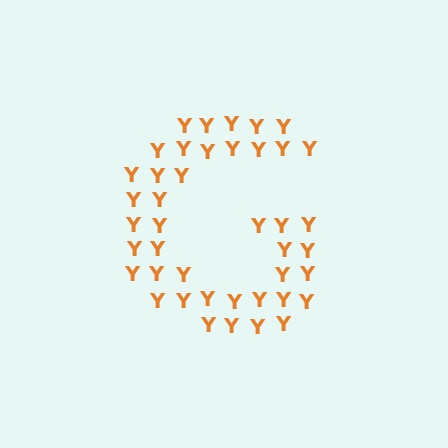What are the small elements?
The small elements are letter Y's.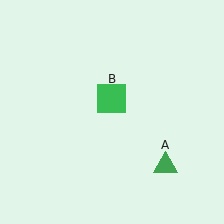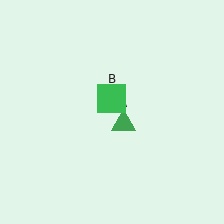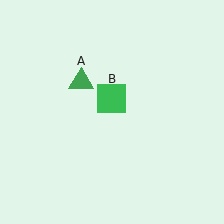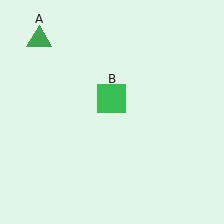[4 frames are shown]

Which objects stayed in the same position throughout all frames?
Green square (object B) remained stationary.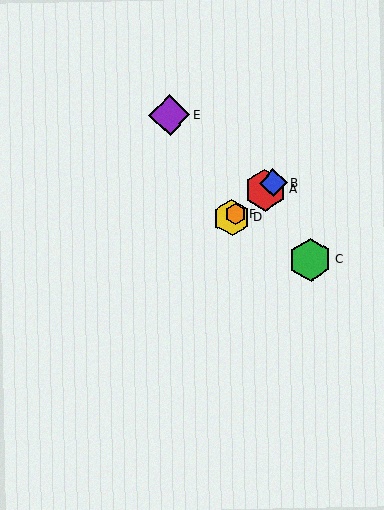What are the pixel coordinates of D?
Object D is at (232, 218).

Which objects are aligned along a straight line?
Objects A, B, D, F are aligned along a straight line.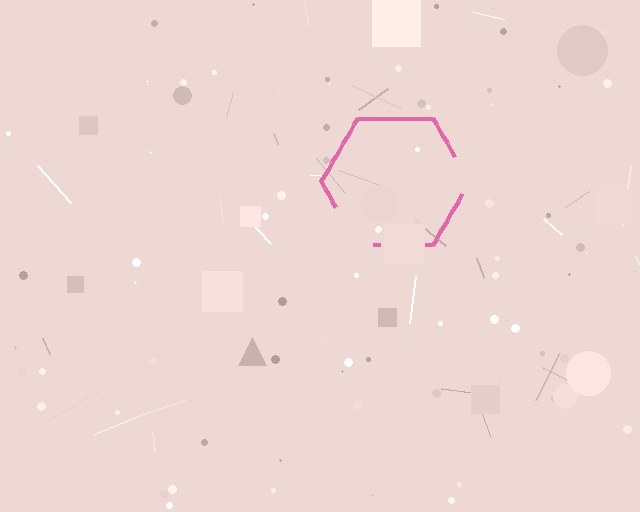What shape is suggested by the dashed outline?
The dashed outline suggests a hexagon.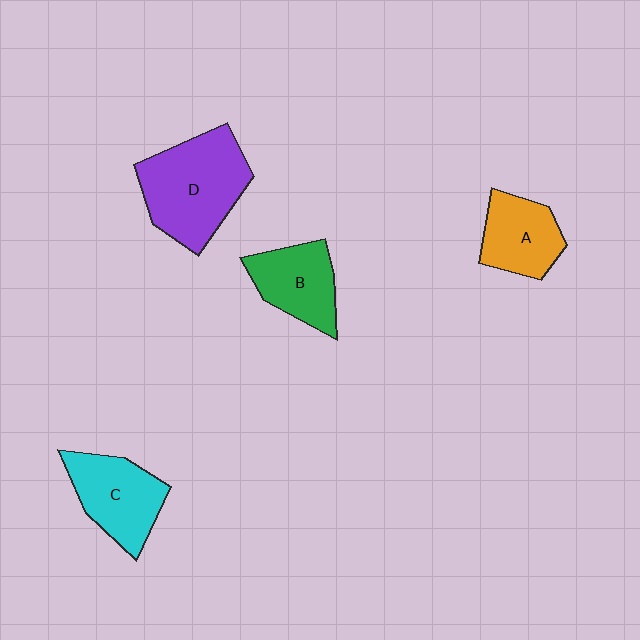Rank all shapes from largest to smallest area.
From largest to smallest: D (purple), C (cyan), B (green), A (orange).